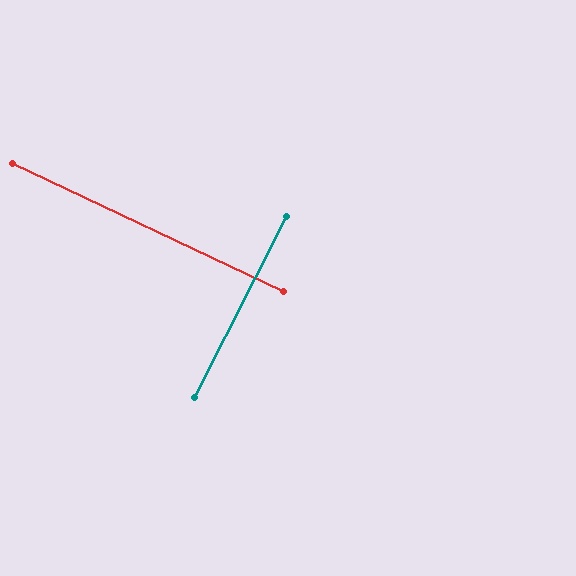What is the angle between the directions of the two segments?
Approximately 88 degrees.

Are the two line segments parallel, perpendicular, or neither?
Perpendicular — they meet at approximately 88°.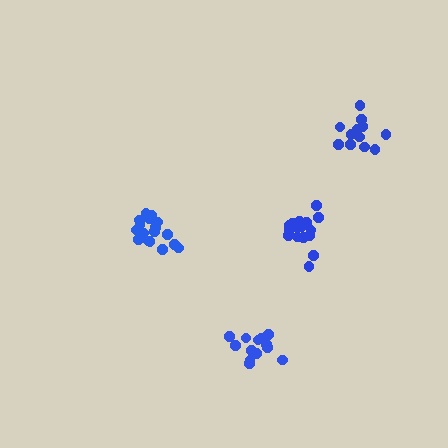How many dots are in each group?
Group 1: 12 dots, Group 2: 14 dots, Group 3: 17 dots, Group 4: 17 dots (60 total).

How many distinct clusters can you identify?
There are 4 distinct clusters.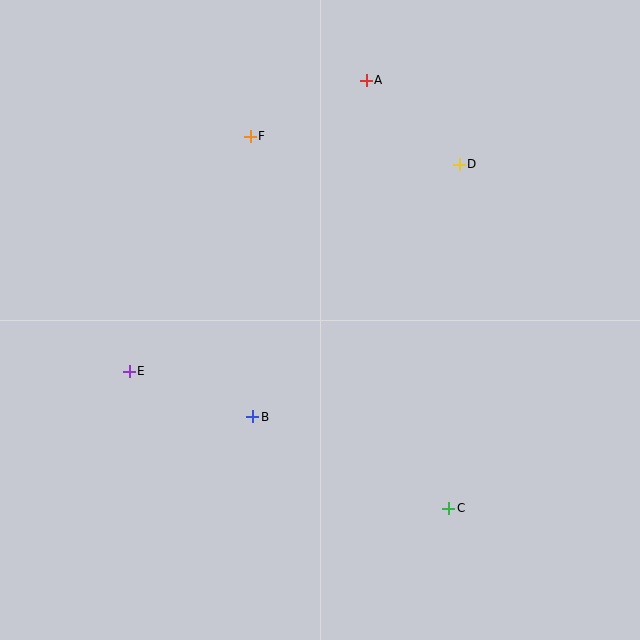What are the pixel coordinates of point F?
Point F is at (250, 136).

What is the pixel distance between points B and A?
The distance between B and A is 355 pixels.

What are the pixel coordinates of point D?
Point D is at (459, 164).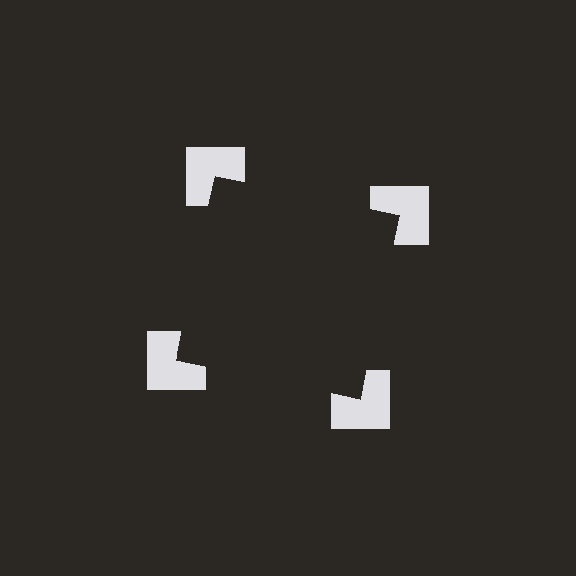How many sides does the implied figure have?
4 sides.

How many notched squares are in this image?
There are 4 — one at each vertex of the illusory square.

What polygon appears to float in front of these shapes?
An illusory square — its edges are inferred from the aligned wedge cuts in the notched squares, not physically drawn.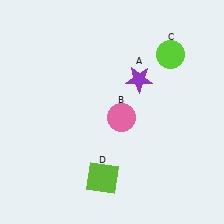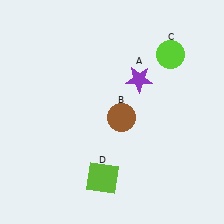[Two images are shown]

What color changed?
The circle (B) changed from pink in Image 1 to brown in Image 2.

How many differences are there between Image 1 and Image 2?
There is 1 difference between the two images.